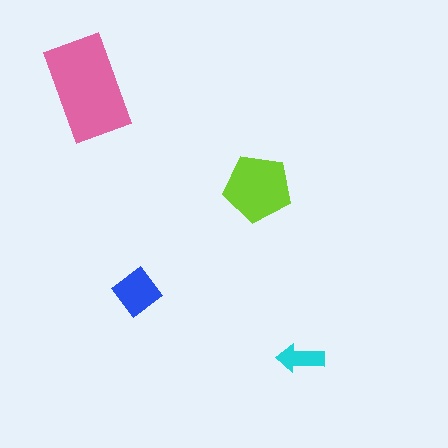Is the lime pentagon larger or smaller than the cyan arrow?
Larger.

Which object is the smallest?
The cyan arrow.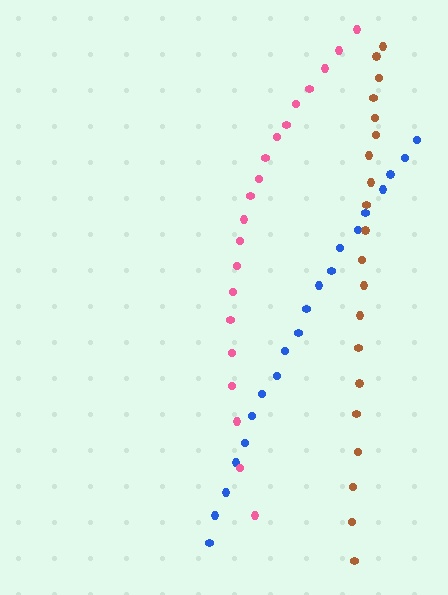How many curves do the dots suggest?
There are 3 distinct paths.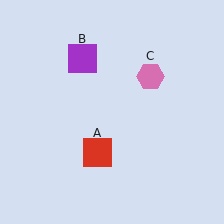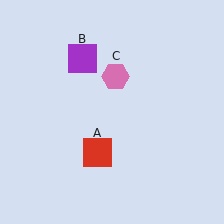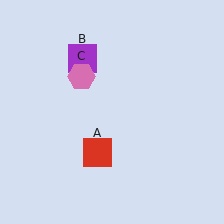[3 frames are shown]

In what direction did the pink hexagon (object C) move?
The pink hexagon (object C) moved left.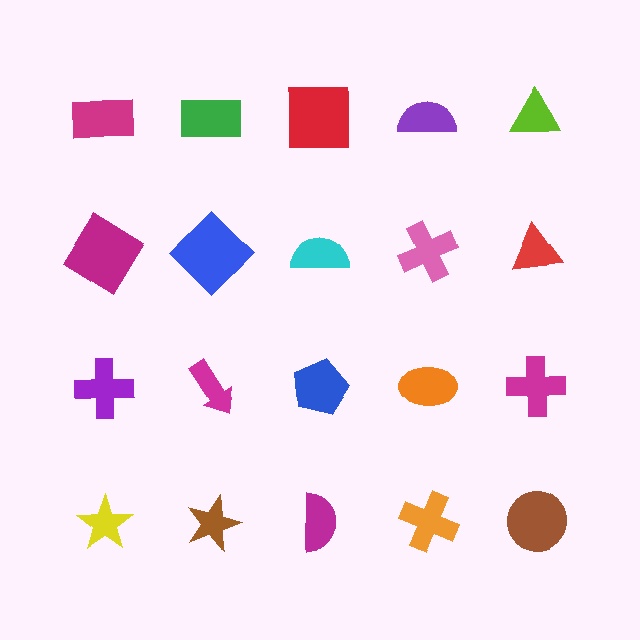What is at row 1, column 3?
A red square.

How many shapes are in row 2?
5 shapes.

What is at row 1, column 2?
A green rectangle.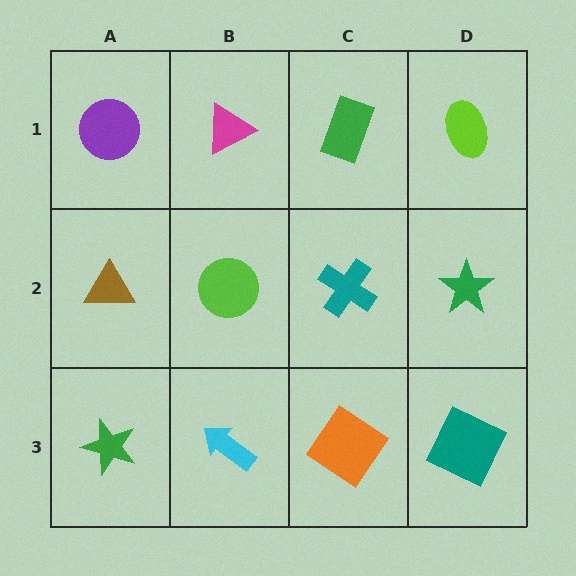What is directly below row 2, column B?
A cyan arrow.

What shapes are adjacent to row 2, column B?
A magenta triangle (row 1, column B), a cyan arrow (row 3, column B), a brown triangle (row 2, column A), a teal cross (row 2, column C).